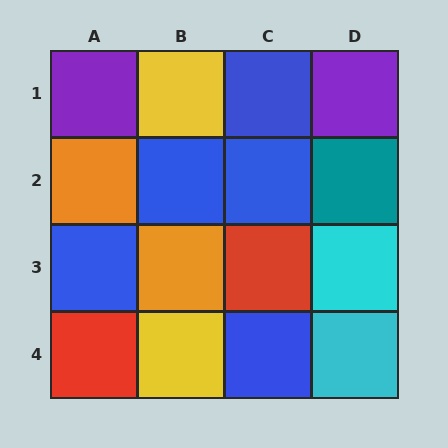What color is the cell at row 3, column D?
Cyan.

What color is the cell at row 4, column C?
Blue.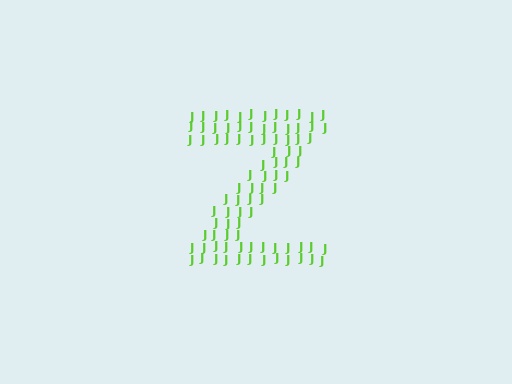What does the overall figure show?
The overall figure shows the letter Z.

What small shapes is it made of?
It is made of small letter J's.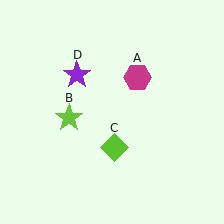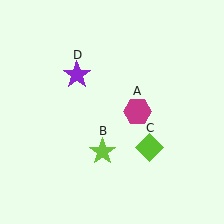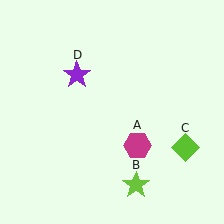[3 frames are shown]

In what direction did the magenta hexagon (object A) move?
The magenta hexagon (object A) moved down.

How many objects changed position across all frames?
3 objects changed position: magenta hexagon (object A), lime star (object B), lime diamond (object C).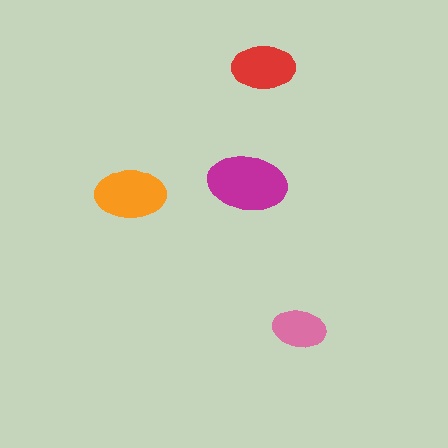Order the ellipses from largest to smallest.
the magenta one, the orange one, the red one, the pink one.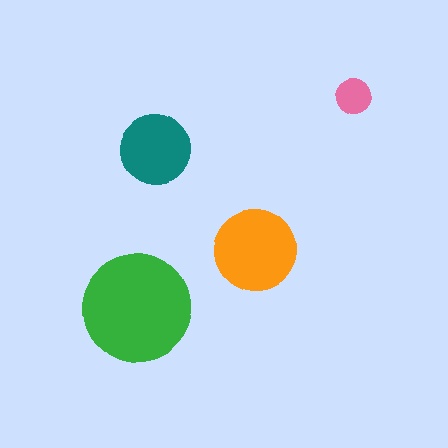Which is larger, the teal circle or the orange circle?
The orange one.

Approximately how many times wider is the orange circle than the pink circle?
About 2.5 times wider.